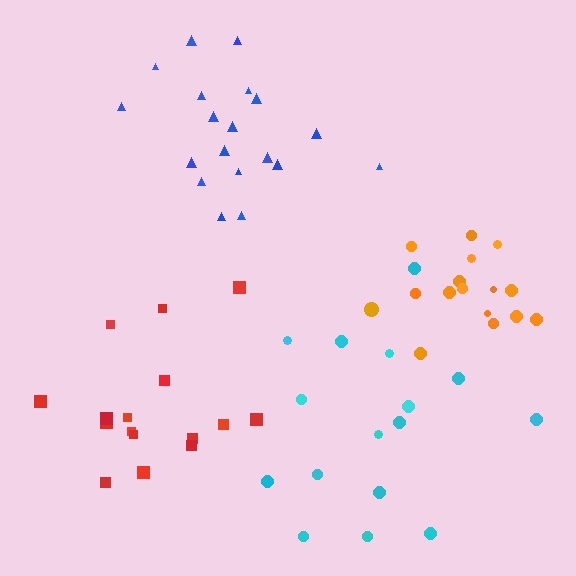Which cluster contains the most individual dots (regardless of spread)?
Blue (19).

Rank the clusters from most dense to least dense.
orange, blue, red, cyan.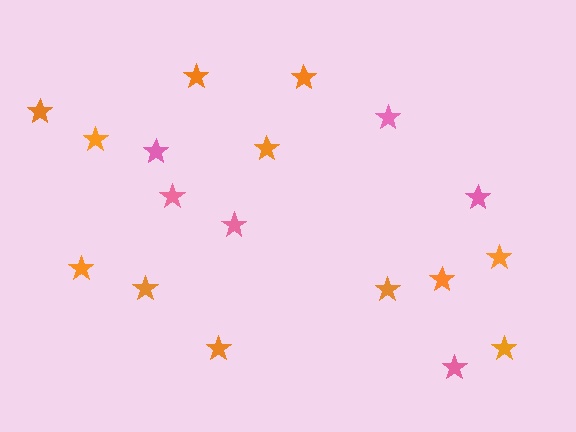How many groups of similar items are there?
There are 2 groups: one group of pink stars (6) and one group of orange stars (12).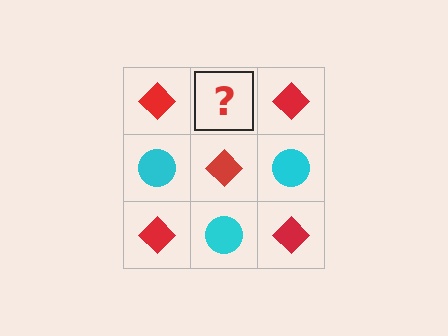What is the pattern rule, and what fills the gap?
The rule is that it alternates red diamond and cyan circle in a checkerboard pattern. The gap should be filled with a cyan circle.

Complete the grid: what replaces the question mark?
The question mark should be replaced with a cyan circle.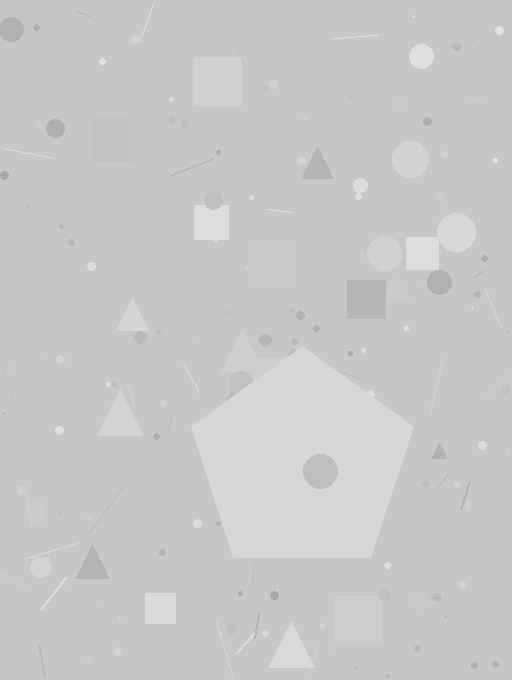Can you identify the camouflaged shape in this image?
The camouflaged shape is a pentagon.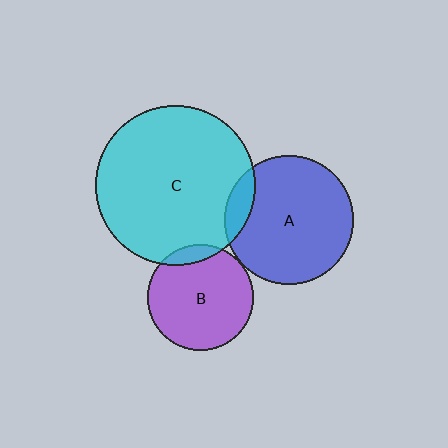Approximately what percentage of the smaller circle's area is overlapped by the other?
Approximately 10%.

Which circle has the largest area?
Circle C (cyan).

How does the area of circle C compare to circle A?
Approximately 1.5 times.